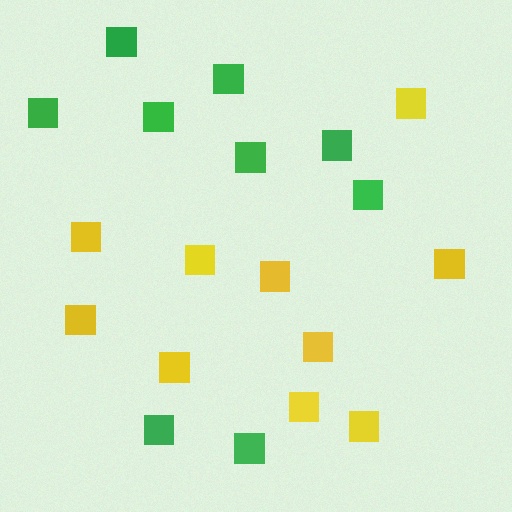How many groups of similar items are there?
There are 2 groups: one group of yellow squares (10) and one group of green squares (9).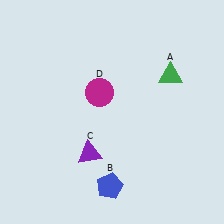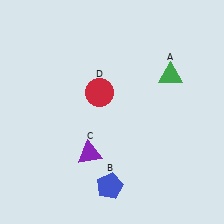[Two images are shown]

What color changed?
The circle (D) changed from magenta in Image 1 to red in Image 2.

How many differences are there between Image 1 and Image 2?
There is 1 difference between the two images.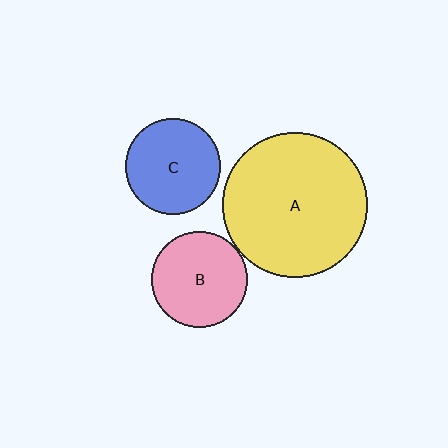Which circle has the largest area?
Circle A (yellow).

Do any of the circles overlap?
No, none of the circles overlap.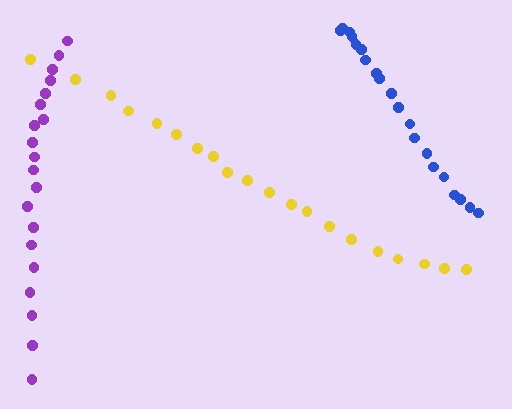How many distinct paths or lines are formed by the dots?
There are 3 distinct paths.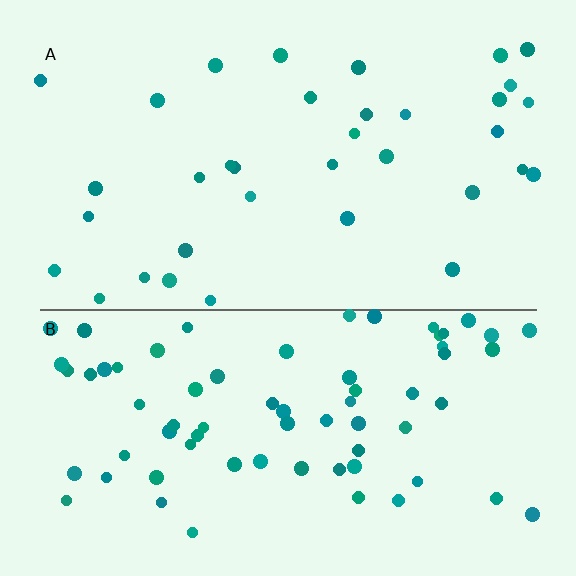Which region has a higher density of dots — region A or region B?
B (the bottom).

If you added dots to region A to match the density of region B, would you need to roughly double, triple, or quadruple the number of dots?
Approximately double.